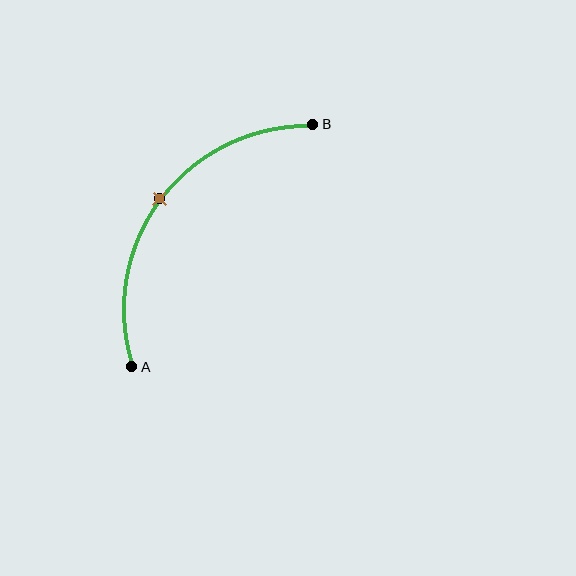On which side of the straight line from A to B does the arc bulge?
The arc bulges above and to the left of the straight line connecting A and B.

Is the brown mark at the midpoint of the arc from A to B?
Yes. The brown mark lies on the arc at equal arc-length from both A and B — it is the arc midpoint.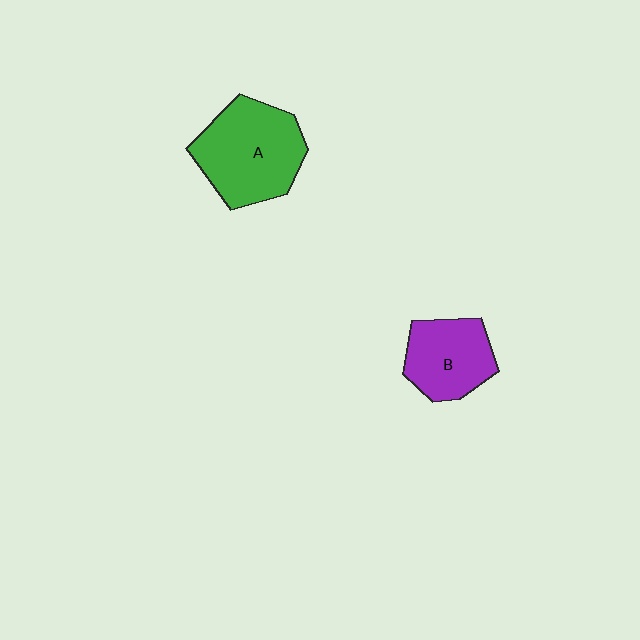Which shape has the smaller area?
Shape B (purple).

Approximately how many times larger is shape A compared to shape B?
Approximately 1.5 times.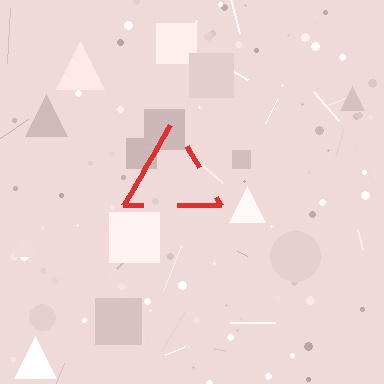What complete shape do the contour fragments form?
The contour fragments form a triangle.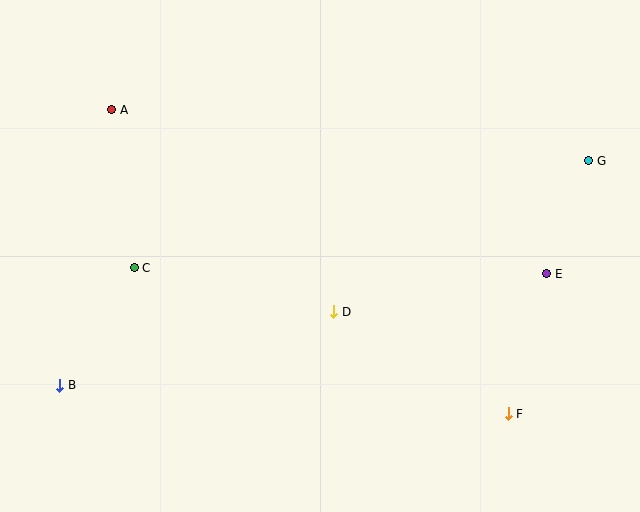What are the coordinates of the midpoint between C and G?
The midpoint between C and G is at (362, 214).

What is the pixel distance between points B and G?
The distance between B and G is 575 pixels.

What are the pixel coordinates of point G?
Point G is at (589, 161).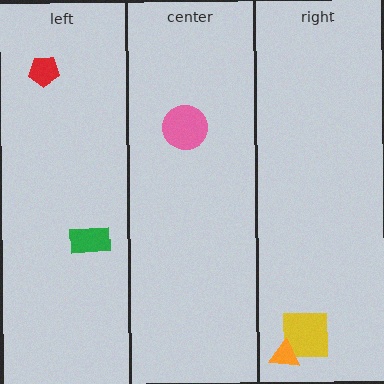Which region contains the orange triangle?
The right region.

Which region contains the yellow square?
The right region.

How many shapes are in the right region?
2.